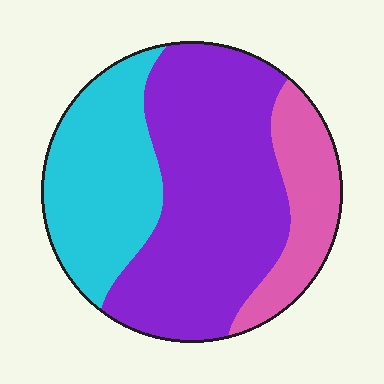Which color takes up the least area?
Pink, at roughly 15%.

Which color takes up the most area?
Purple, at roughly 55%.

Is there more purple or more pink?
Purple.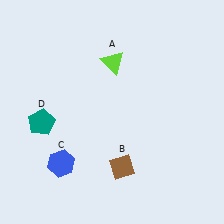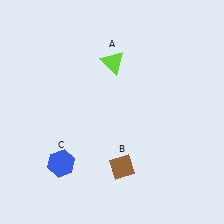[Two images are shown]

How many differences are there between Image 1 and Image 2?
There is 1 difference between the two images.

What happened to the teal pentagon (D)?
The teal pentagon (D) was removed in Image 2. It was in the bottom-left area of Image 1.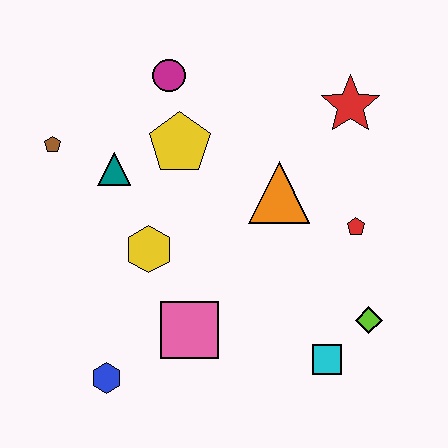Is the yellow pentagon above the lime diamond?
Yes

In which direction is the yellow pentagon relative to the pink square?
The yellow pentagon is above the pink square.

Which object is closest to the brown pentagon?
The teal triangle is closest to the brown pentagon.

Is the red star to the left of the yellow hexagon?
No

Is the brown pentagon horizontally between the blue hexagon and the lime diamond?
No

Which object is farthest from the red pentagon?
The brown pentagon is farthest from the red pentagon.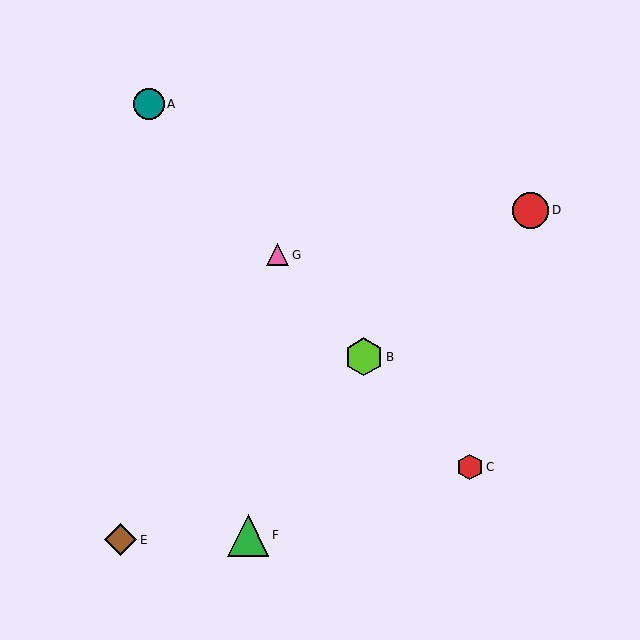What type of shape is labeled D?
Shape D is a red circle.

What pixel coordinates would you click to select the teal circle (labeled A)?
Click at (149, 104) to select the teal circle A.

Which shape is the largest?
The green triangle (labeled F) is the largest.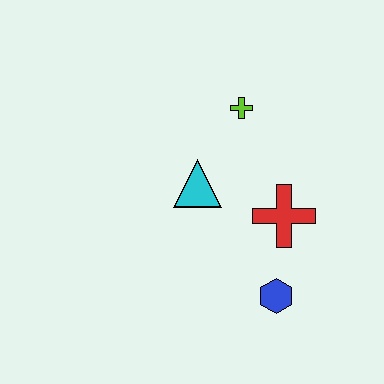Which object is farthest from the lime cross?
The blue hexagon is farthest from the lime cross.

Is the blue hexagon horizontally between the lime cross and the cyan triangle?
No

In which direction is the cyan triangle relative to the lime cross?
The cyan triangle is below the lime cross.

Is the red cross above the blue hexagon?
Yes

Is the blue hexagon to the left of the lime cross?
No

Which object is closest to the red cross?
The blue hexagon is closest to the red cross.